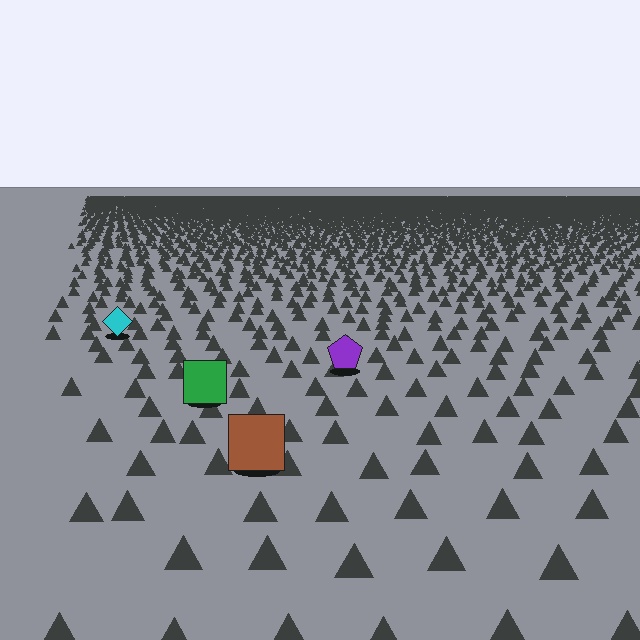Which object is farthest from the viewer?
The cyan diamond is farthest from the viewer. It appears smaller and the ground texture around it is denser.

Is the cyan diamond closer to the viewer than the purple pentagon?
No. The purple pentagon is closer — you can tell from the texture gradient: the ground texture is coarser near it.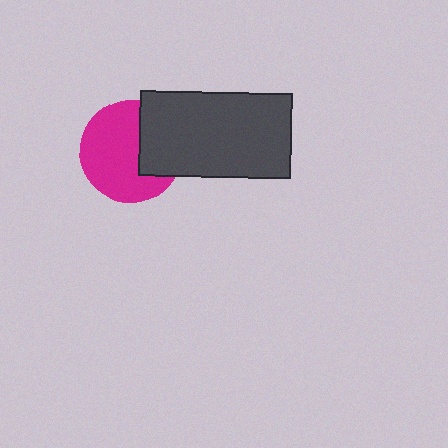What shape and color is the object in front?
The object in front is a dark gray rectangle.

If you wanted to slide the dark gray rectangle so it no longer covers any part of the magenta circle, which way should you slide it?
Slide it right — that is the most direct way to separate the two shapes.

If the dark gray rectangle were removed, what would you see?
You would see the complete magenta circle.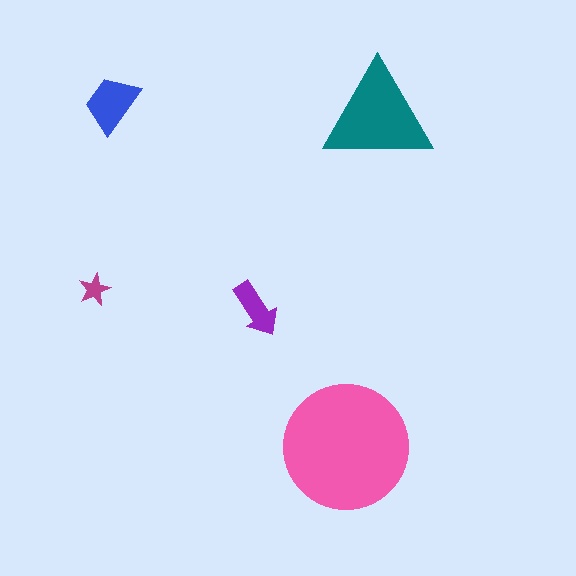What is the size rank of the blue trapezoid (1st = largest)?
3rd.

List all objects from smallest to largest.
The magenta star, the purple arrow, the blue trapezoid, the teal triangle, the pink circle.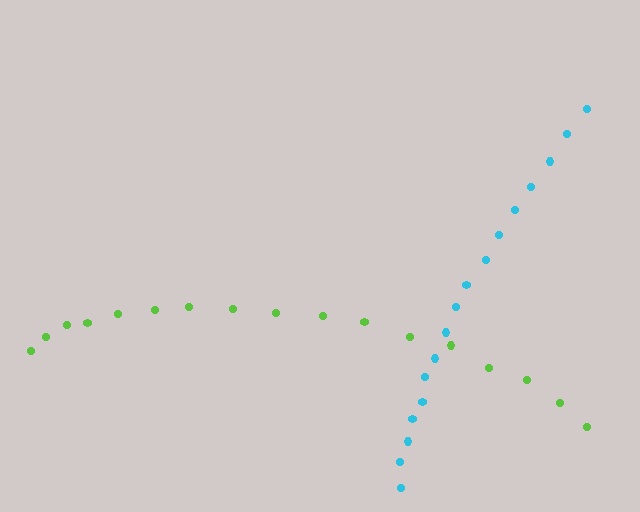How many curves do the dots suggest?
There are 2 distinct paths.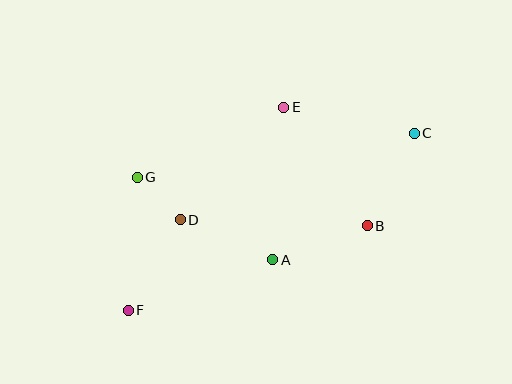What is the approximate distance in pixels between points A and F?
The distance between A and F is approximately 153 pixels.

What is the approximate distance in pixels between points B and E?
The distance between B and E is approximately 145 pixels.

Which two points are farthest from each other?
Points C and F are farthest from each other.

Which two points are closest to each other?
Points D and G are closest to each other.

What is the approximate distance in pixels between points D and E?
The distance between D and E is approximately 153 pixels.